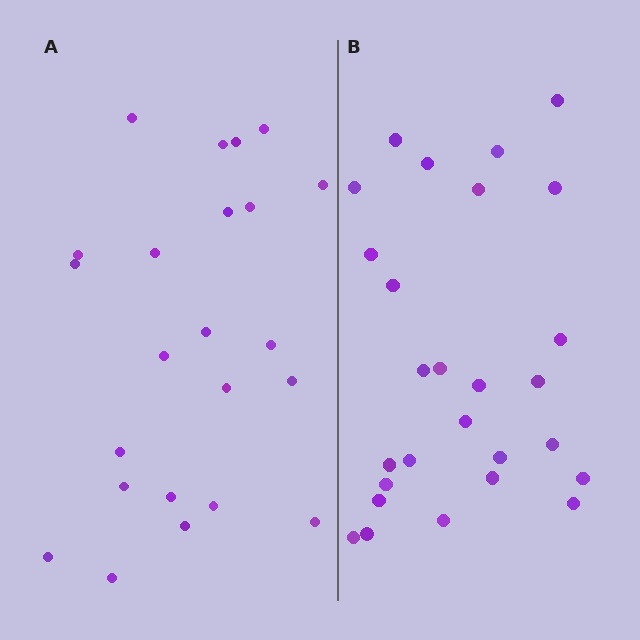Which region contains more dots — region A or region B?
Region B (the right region) has more dots.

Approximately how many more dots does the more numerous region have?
Region B has about 4 more dots than region A.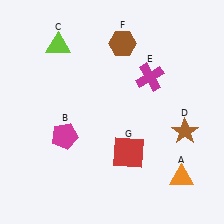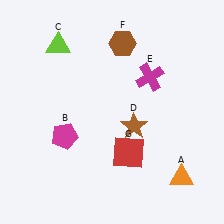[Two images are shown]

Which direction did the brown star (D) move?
The brown star (D) moved left.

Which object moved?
The brown star (D) moved left.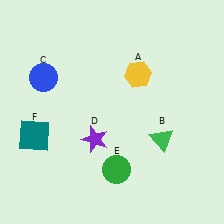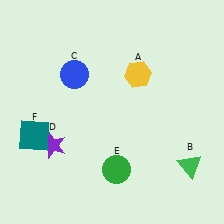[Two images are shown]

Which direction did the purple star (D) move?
The purple star (D) moved left.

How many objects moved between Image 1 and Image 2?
3 objects moved between the two images.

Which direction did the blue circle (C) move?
The blue circle (C) moved right.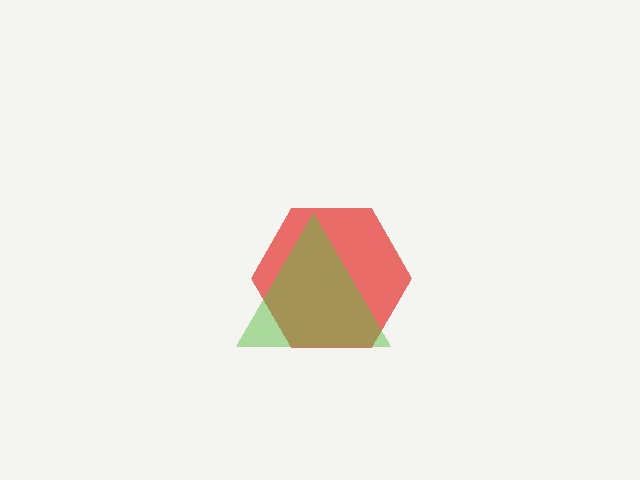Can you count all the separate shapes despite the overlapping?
Yes, there are 2 separate shapes.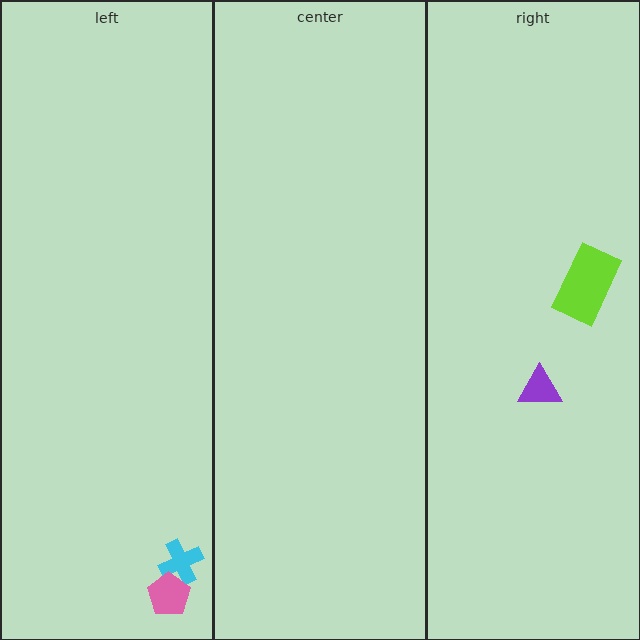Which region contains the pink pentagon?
The left region.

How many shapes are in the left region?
2.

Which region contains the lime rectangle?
The right region.